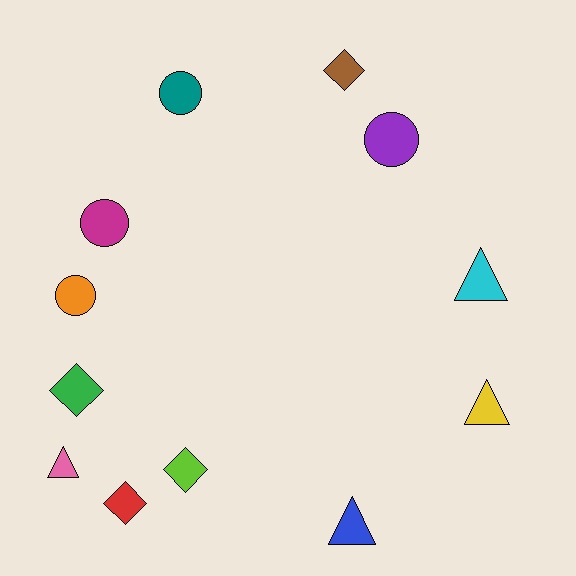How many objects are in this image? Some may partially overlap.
There are 12 objects.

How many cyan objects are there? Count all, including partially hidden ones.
There is 1 cyan object.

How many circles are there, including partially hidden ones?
There are 4 circles.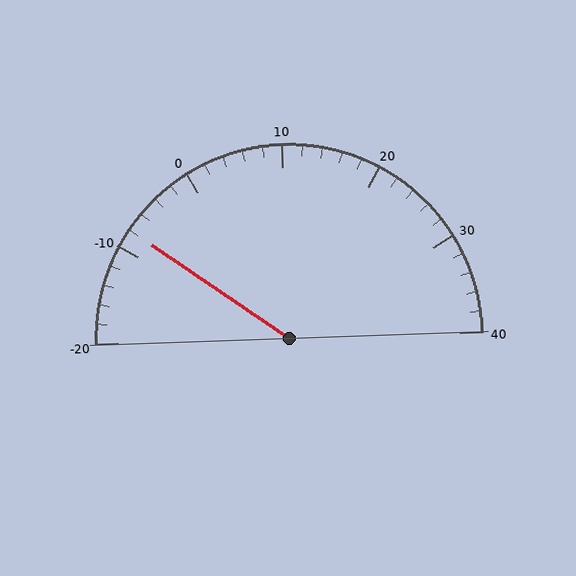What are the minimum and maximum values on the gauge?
The gauge ranges from -20 to 40.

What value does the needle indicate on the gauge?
The needle indicates approximately -8.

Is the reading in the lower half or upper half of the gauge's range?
The reading is in the lower half of the range (-20 to 40).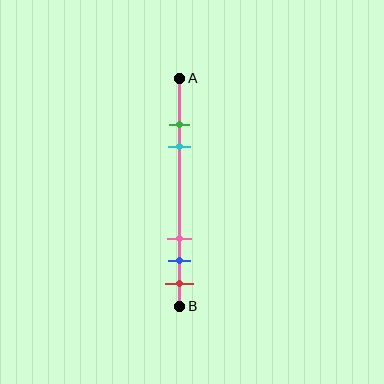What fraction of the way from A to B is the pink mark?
The pink mark is approximately 70% (0.7) of the way from A to B.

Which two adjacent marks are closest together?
The green and cyan marks are the closest adjacent pair.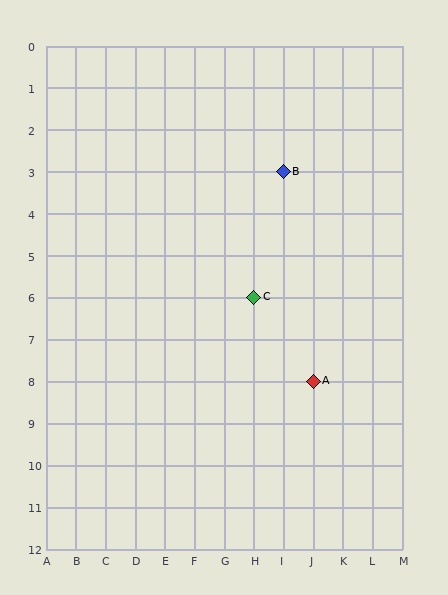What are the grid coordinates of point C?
Point C is at grid coordinates (H, 6).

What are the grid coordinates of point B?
Point B is at grid coordinates (I, 3).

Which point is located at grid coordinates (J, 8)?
Point A is at (J, 8).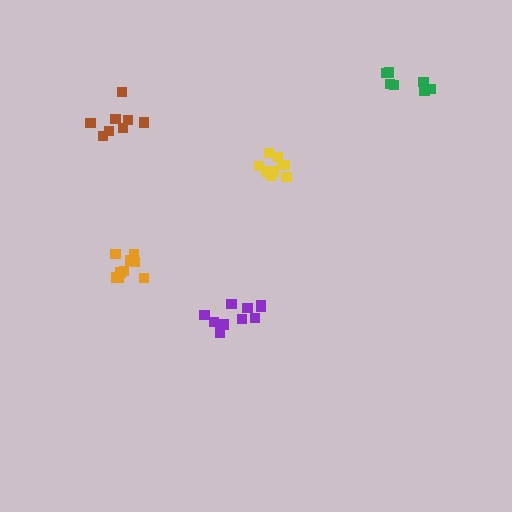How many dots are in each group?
Group 1: 10 dots, Group 2: 8 dots, Group 3: 10 dots, Group 4: 8 dots, Group 5: 9 dots (45 total).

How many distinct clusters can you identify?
There are 5 distinct clusters.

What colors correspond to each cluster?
The clusters are colored: purple, brown, yellow, green, orange.